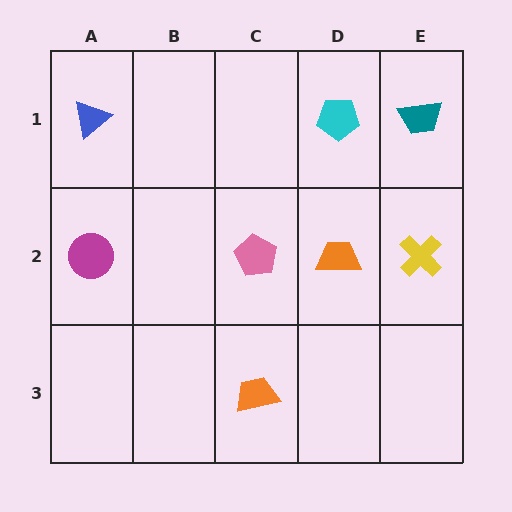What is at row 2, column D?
An orange trapezoid.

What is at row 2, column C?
A pink pentagon.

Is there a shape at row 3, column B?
No, that cell is empty.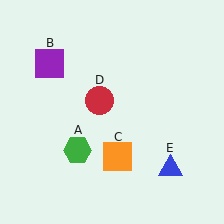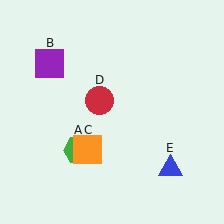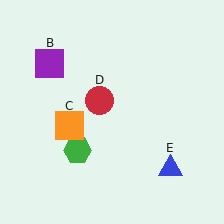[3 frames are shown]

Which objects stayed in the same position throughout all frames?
Green hexagon (object A) and purple square (object B) and red circle (object D) and blue triangle (object E) remained stationary.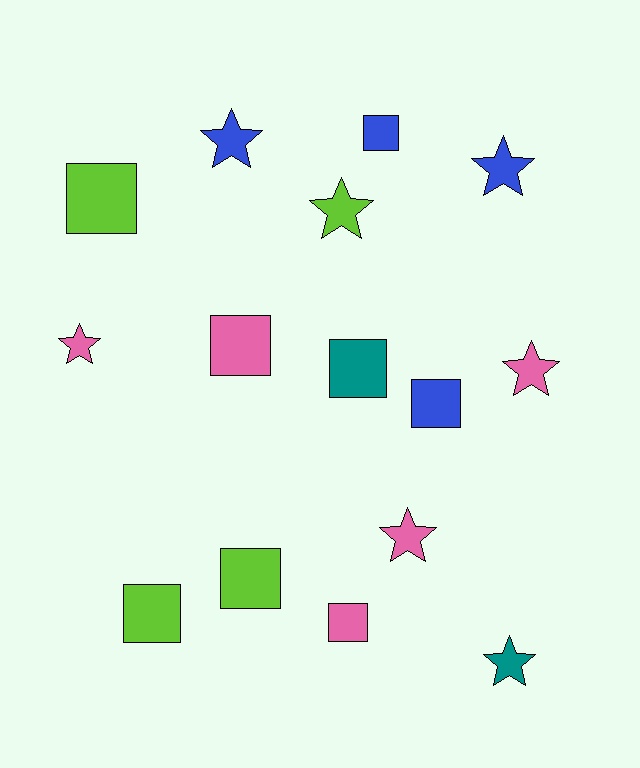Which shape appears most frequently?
Square, with 8 objects.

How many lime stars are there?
There is 1 lime star.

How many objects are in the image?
There are 15 objects.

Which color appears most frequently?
Pink, with 5 objects.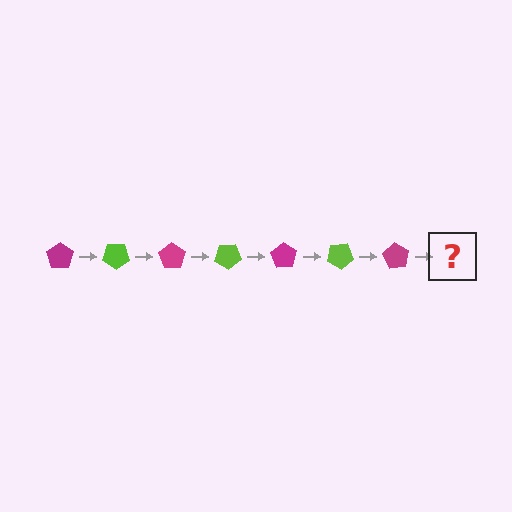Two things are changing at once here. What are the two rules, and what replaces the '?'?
The two rules are that it rotates 35 degrees each step and the color cycles through magenta and lime. The '?' should be a lime pentagon, rotated 245 degrees from the start.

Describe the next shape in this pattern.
It should be a lime pentagon, rotated 245 degrees from the start.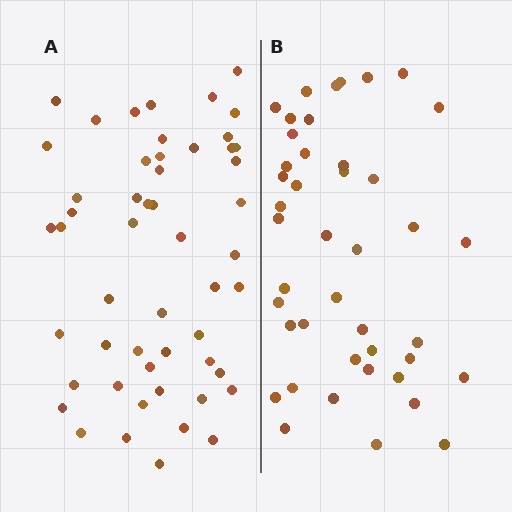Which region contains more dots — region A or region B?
Region A (the left region) has more dots.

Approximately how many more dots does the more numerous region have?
Region A has roughly 8 or so more dots than region B.